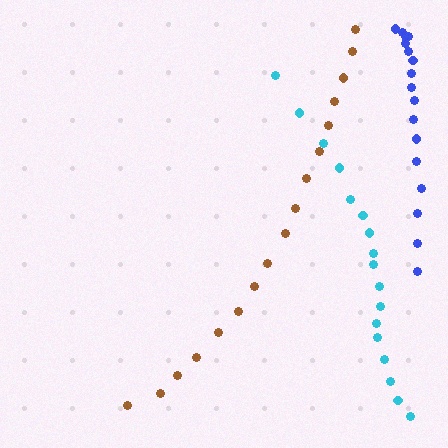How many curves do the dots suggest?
There are 3 distinct paths.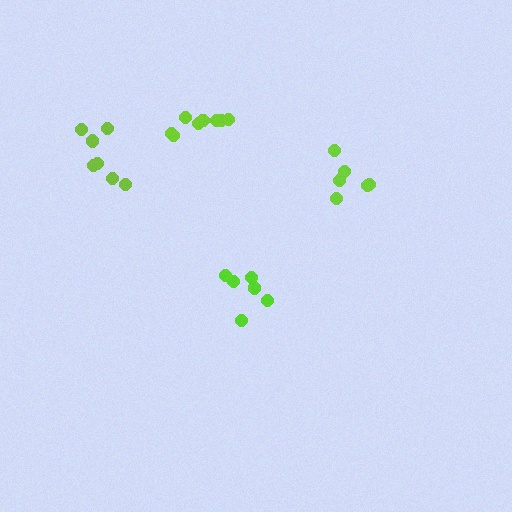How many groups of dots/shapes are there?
There are 4 groups.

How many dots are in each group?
Group 1: 7 dots, Group 2: 6 dots, Group 3: 6 dots, Group 4: 8 dots (27 total).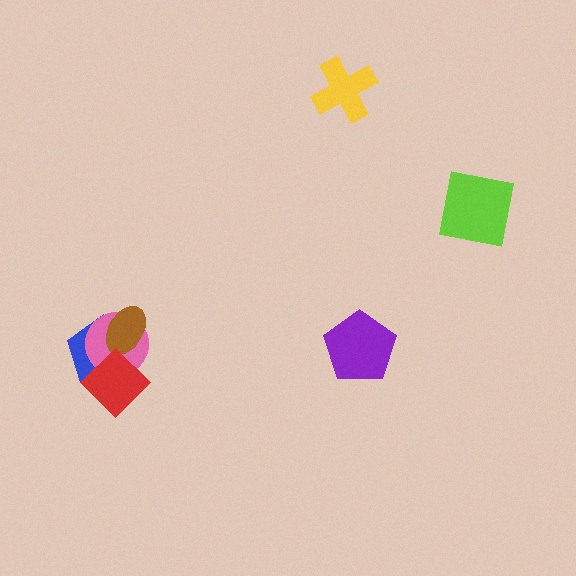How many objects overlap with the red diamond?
3 objects overlap with the red diamond.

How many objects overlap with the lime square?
0 objects overlap with the lime square.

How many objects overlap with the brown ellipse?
3 objects overlap with the brown ellipse.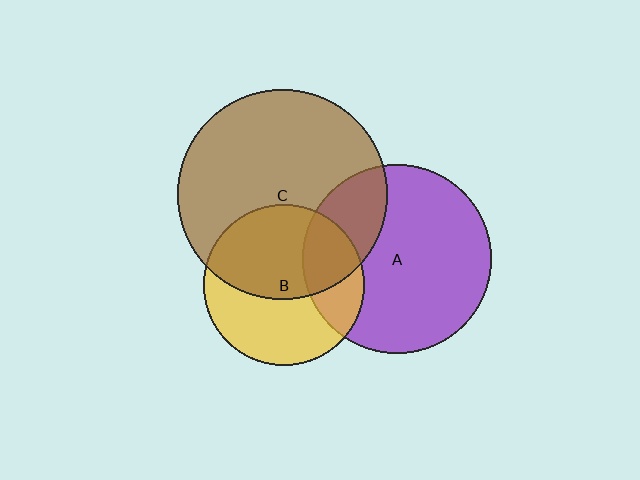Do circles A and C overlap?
Yes.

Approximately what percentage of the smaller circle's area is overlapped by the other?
Approximately 25%.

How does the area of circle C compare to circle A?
Approximately 1.2 times.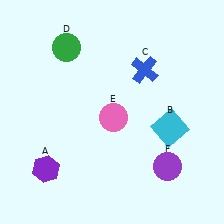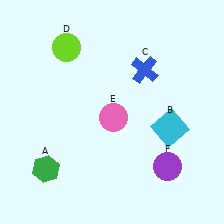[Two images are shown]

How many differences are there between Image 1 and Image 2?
There are 2 differences between the two images.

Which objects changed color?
A changed from purple to green. D changed from green to lime.